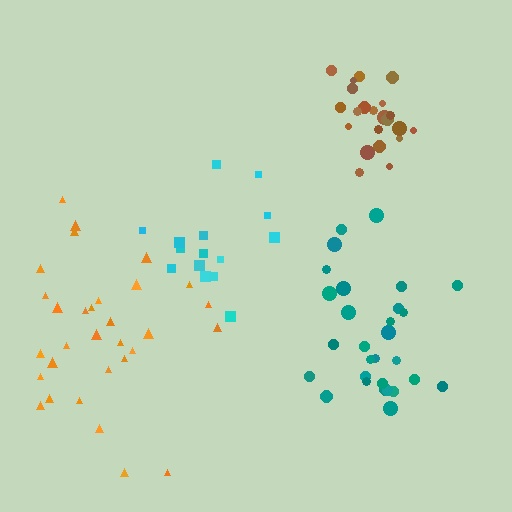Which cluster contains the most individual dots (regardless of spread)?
Orange (31).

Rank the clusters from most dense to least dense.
brown, teal, orange, cyan.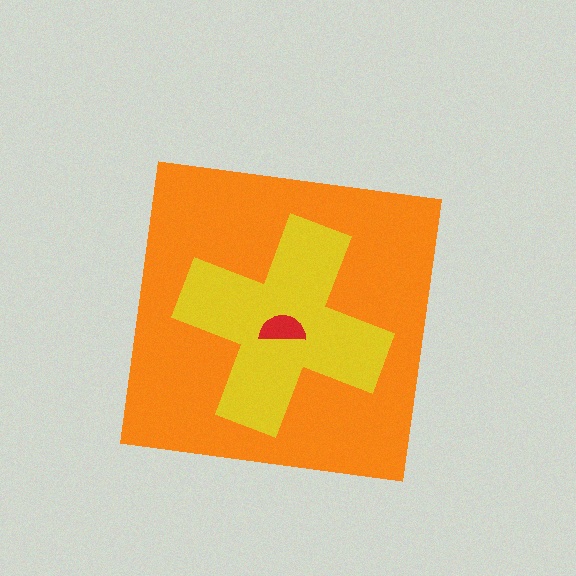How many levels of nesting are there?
3.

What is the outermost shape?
The orange square.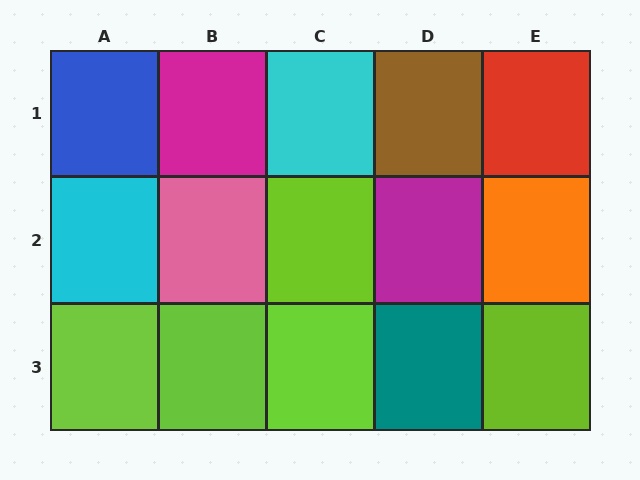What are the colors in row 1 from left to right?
Blue, magenta, cyan, brown, red.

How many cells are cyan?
2 cells are cyan.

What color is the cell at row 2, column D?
Magenta.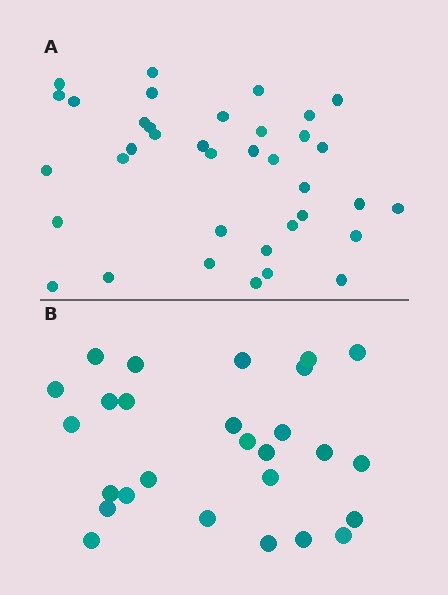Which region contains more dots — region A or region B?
Region A (the top region) has more dots.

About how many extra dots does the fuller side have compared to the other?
Region A has roughly 10 or so more dots than region B.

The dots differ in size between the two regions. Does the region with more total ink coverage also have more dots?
No. Region B has more total ink coverage because its dots are larger, but region A actually contains more individual dots. Total area can be misleading — the number of items is what matters here.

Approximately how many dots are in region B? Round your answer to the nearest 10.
About 30 dots. (The exact count is 27, which rounds to 30.)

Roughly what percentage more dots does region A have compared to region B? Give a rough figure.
About 35% more.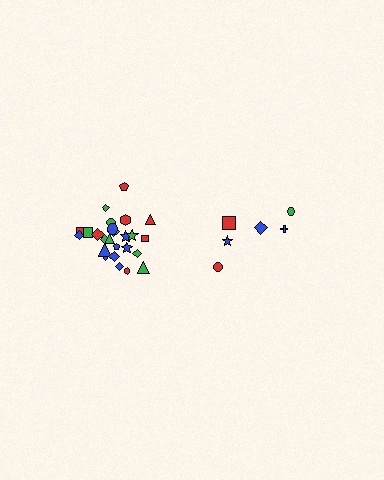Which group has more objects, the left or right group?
The left group.